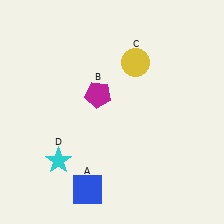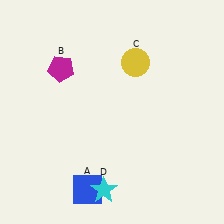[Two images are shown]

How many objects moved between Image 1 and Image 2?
2 objects moved between the two images.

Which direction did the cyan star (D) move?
The cyan star (D) moved right.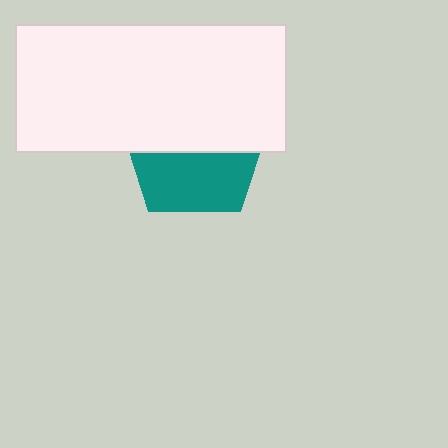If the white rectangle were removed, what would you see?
You would see the complete teal pentagon.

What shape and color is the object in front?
The object in front is a white rectangle.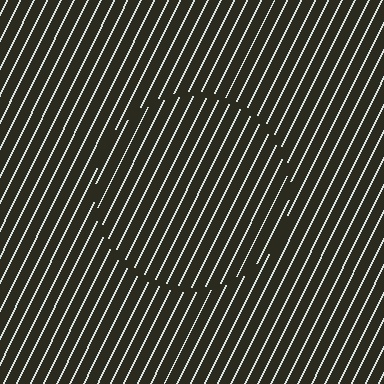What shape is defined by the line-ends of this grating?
An illusory circle. The interior of the shape contains the same grating, shifted by half a period — the contour is defined by the phase discontinuity where line-ends from the inner and outer gratings abut.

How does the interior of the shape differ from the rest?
The interior of the shape contains the same grating, shifted by half a period — the contour is defined by the phase discontinuity where line-ends from the inner and outer gratings abut.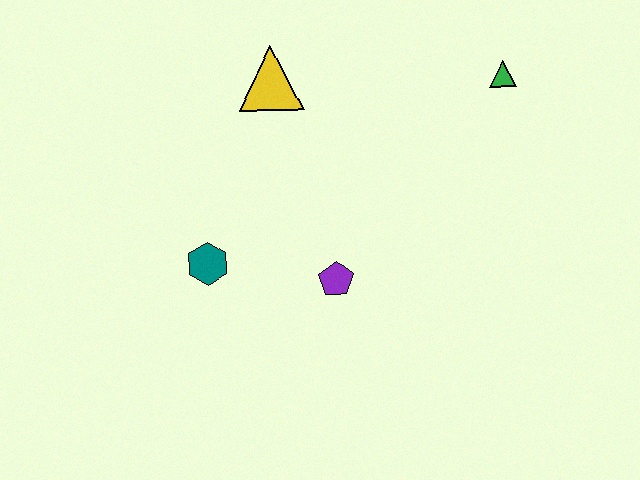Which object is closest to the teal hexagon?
The purple pentagon is closest to the teal hexagon.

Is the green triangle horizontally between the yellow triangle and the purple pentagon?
No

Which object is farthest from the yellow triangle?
The green triangle is farthest from the yellow triangle.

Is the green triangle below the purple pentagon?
No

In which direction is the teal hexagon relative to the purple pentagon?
The teal hexagon is to the left of the purple pentagon.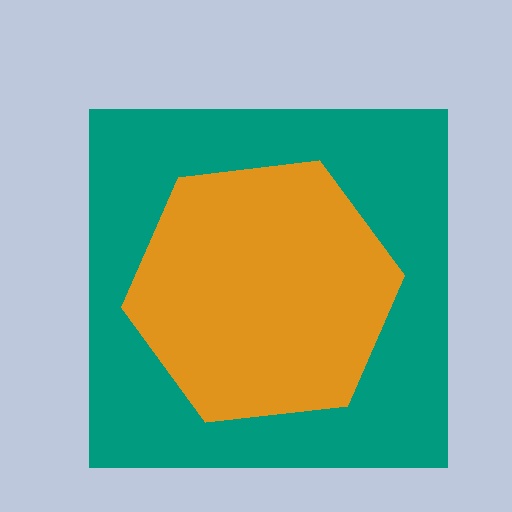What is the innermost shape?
The orange hexagon.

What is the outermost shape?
The teal square.